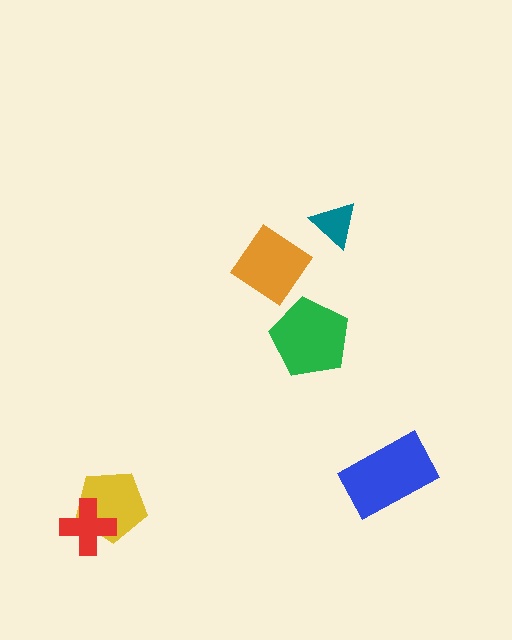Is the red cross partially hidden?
No, no other shape covers it.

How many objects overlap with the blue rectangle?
0 objects overlap with the blue rectangle.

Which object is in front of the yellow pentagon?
The red cross is in front of the yellow pentagon.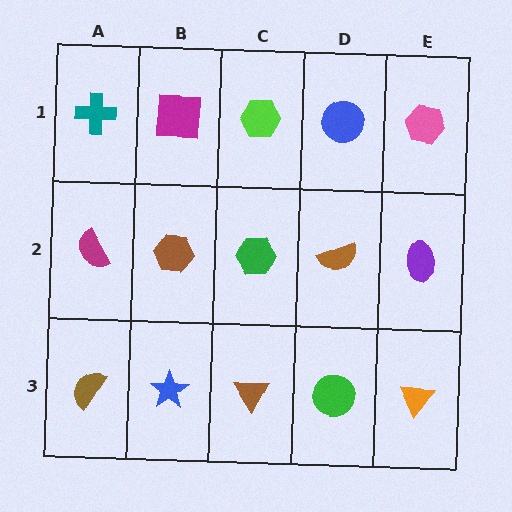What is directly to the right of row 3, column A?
A blue star.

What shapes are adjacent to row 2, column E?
A pink hexagon (row 1, column E), an orange triangle (row 3, column E), a brown semicircle (row 2, column D).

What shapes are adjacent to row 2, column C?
A lime hexagon (row 1, column C), a brown triangle (row 3, column C), a brown hexagon (row 2, column B), a brown semicircle (row 2, column D).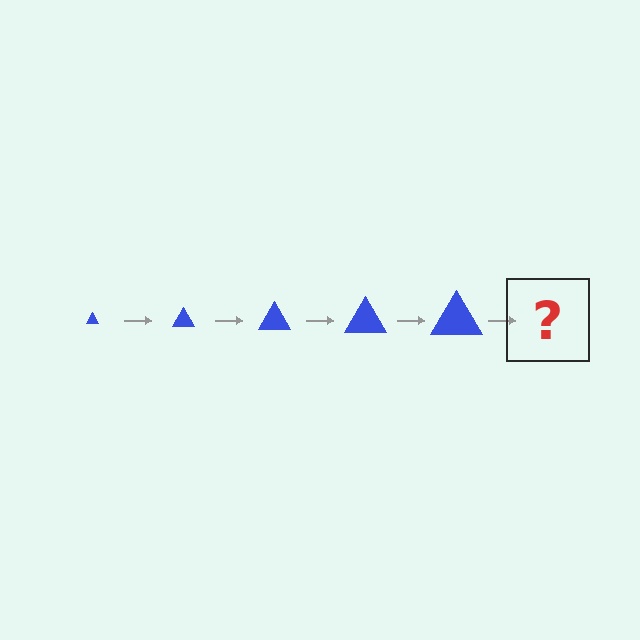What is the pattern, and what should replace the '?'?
The pattern is that the triangle gets progressively larger each step. The '?' should be a blue triangle, larger than the previous one.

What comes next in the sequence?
The next element should be a blue triangle, larger than the previous one.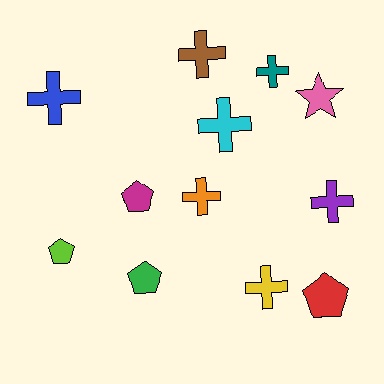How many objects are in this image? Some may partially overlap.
There are 12 objects.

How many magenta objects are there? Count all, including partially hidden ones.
There is 1 magenta object.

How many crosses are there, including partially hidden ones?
There are 7 crosses.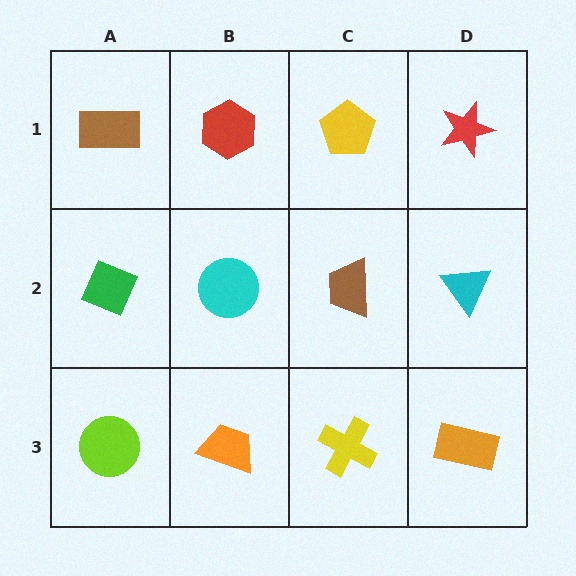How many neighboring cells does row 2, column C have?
4.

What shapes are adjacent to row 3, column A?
A green diamond (row 2, column A), an orange trapezoid (row 3, column B).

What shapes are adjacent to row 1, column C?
A brown trapezoid (row 2, column C), a red hexagon (row 1, column B), a red star (row 1, column D).